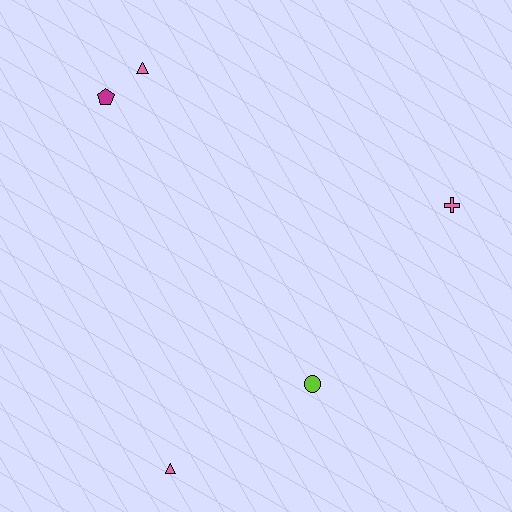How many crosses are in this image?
There is 1 cross.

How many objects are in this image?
There are 5 objects.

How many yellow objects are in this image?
There are no yellow objects.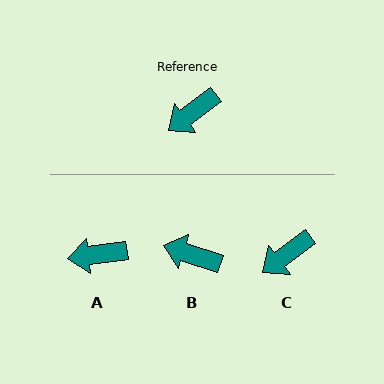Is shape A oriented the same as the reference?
No, it is off by about 29 degrees.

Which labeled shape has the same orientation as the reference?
C.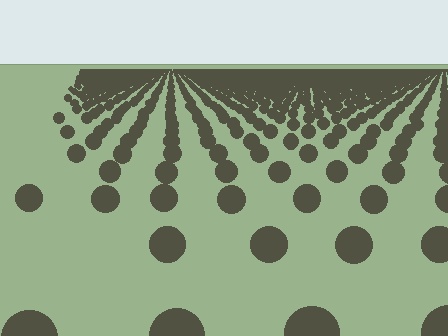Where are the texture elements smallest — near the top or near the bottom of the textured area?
Near the top.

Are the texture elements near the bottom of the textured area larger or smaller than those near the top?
Larger. Near the bottom, elements are closer to the viewer and appear at a bigger on-screen size.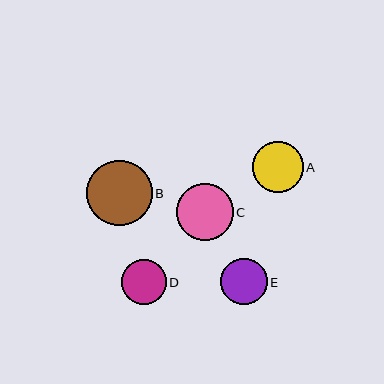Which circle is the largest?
Circle B is the largest with a size of approximately 65 pixels.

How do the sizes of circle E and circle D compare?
Circle E and circle D are approximately the same size.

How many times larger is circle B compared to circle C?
Circle B is approximately 1.1 times the size of circle C.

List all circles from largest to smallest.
From largest to smallest: B, C, A, E, D.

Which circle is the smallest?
Circle D is the smallest with a size of approximately 45 pixels.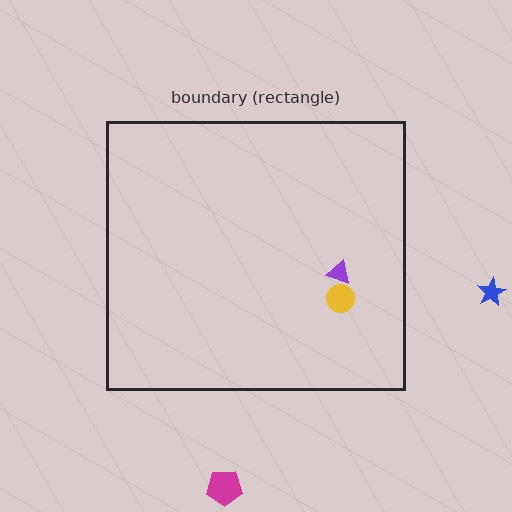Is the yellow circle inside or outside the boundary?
Inside.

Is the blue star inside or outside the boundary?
Outside.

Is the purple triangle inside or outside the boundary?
Inside.